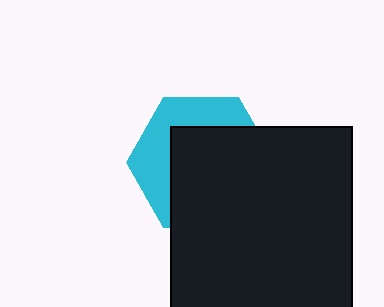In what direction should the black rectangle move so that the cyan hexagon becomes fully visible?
The black rectangle should move toward the lower-right. That is the shortest direction to clear the overlap and leave the cyan hexagon fully visible.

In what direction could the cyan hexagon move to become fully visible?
The cyan hexagon could move toward the upper-left. That would shift it out from behind the black rectangle entirely.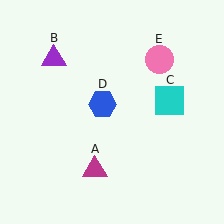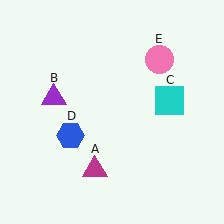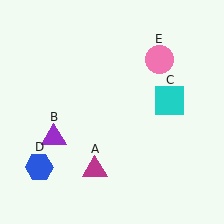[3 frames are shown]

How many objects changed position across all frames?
2 objects changed position: purple triangle (object B), blue hexagon (object D).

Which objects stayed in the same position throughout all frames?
Magenta triangle (object A) and cyan square (object C) and pink circle (object E) remained stationary.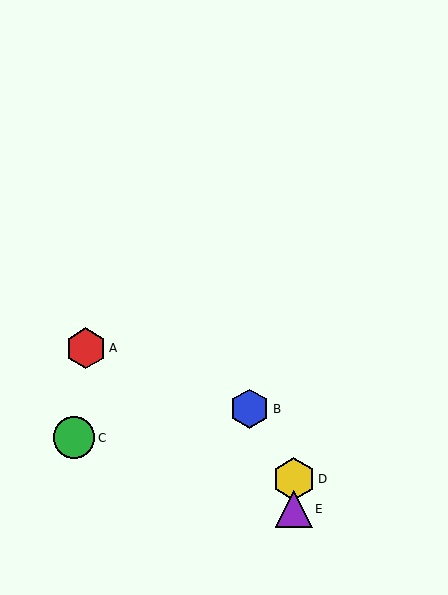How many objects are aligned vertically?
2 objects (D, E) are aligned vertically.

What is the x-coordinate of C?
Object C is at x≈74.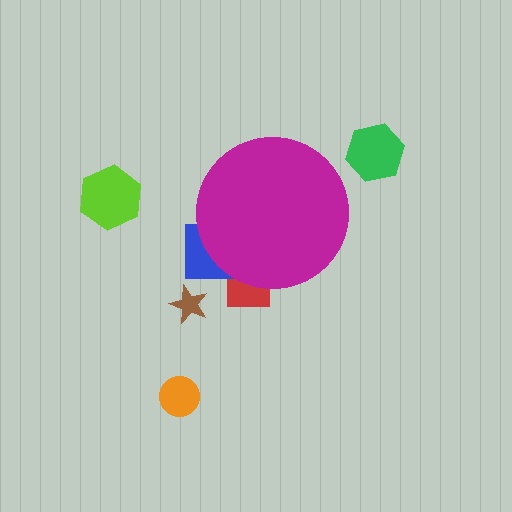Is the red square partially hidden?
Yes, the red square is partially hidden behind the magenta circle.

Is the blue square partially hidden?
Yes, the blue square is partially hidden behind the magenta circle.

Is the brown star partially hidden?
No, the brown star is fully visible.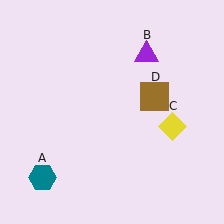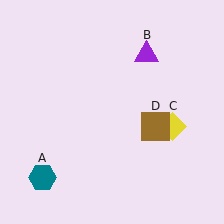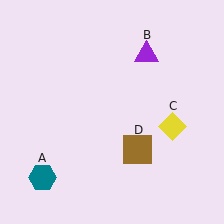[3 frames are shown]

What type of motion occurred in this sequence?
The brown square (object D) rotated clockwise around the center of the scene.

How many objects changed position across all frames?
1 object changed position: brown square (object D).